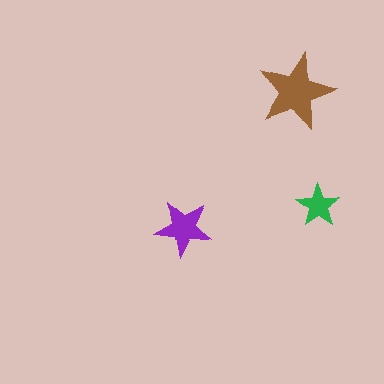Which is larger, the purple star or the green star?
The purple one.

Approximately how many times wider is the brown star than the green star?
About 2 times wider.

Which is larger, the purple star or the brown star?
The brown one.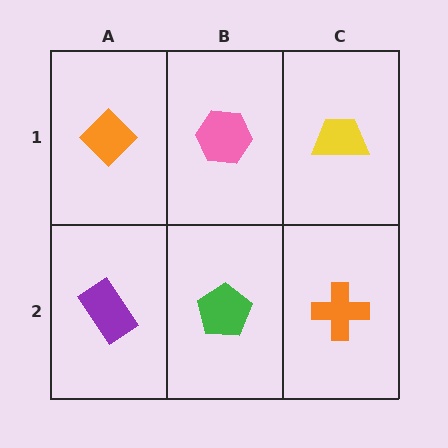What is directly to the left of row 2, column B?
A purple rectangle.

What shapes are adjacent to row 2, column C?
A yellow trapezoid (row 1, column C), a green pentagon (row 2, column B).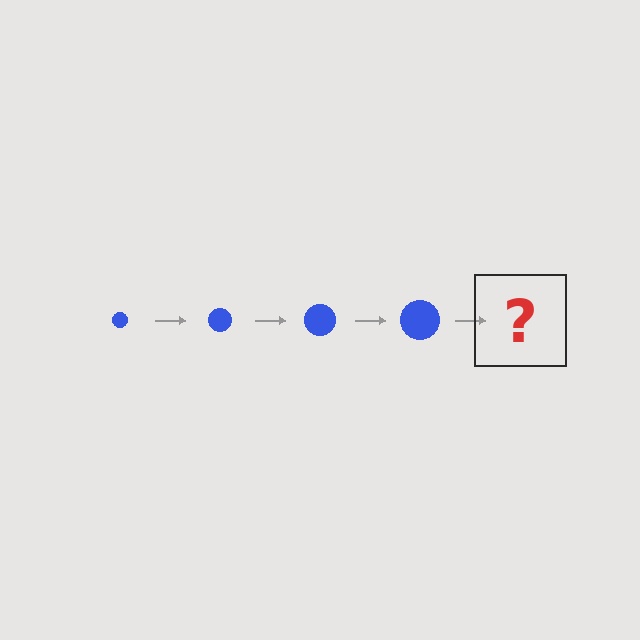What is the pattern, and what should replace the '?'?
The pattern is that the circle gets progressively larger each step. The '?' should be a blue circle, larger than the previous one.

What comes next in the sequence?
The next element should be a blue circle, larger than the previous one.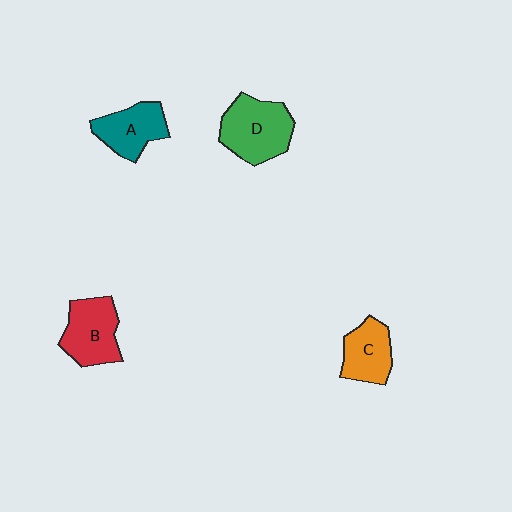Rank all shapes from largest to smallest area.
From largest to smallest: D (green), B (red), A (teal), C (orange).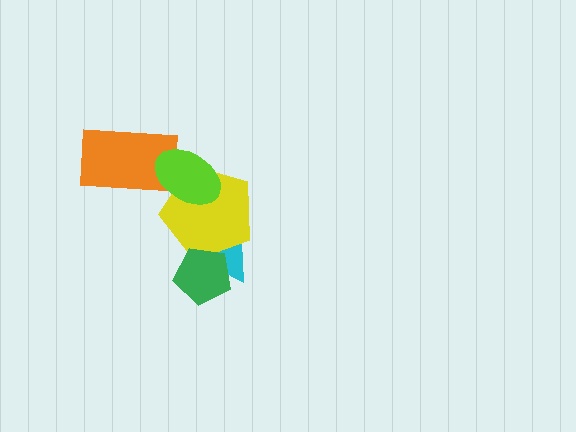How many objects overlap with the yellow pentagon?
3 objects overlap with the yellow pentagon.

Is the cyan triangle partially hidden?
Yes, it is partially covered by another shape.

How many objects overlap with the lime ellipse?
2 objects overlap with the lime ellipse.